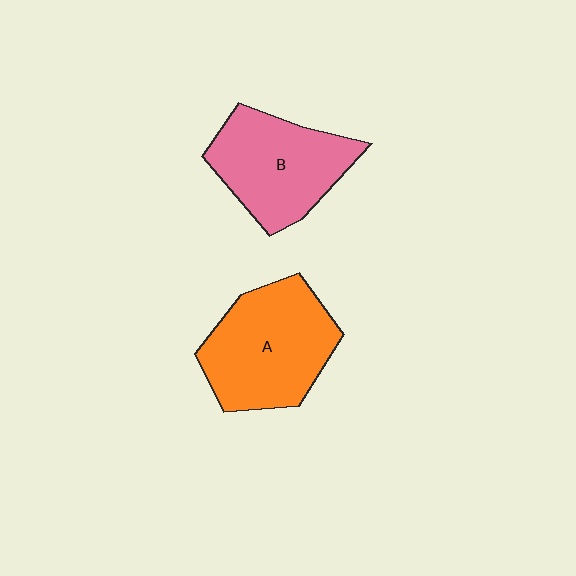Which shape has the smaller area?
Shape B (pink).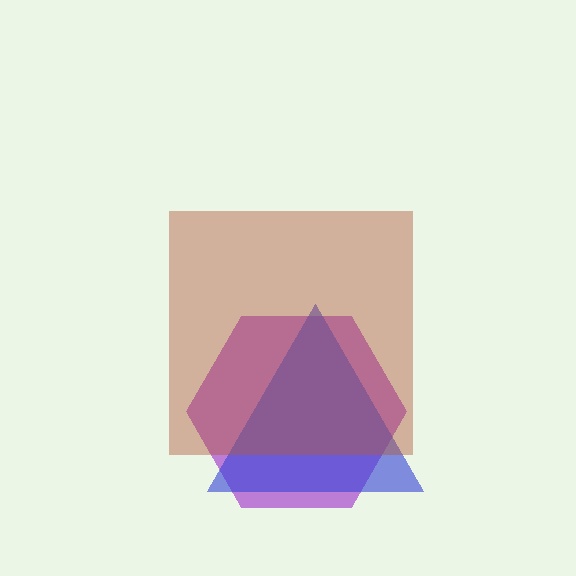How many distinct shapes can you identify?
There are 3 distinct shapes: a purple hexagon, a blue triangle, a brown square.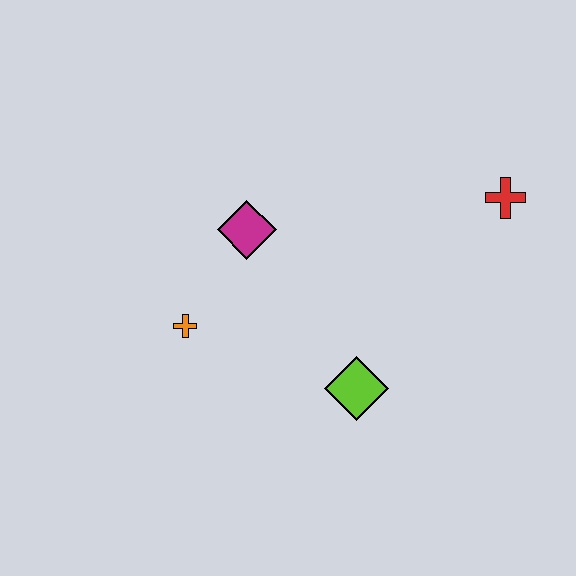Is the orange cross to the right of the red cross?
No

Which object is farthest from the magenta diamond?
The red cross is farthest from the magenta diamond.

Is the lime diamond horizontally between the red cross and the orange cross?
Yes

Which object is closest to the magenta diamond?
The orange cross is closest to the magenta diamond.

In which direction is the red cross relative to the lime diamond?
The red cross is above the lime diamond.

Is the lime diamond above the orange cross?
No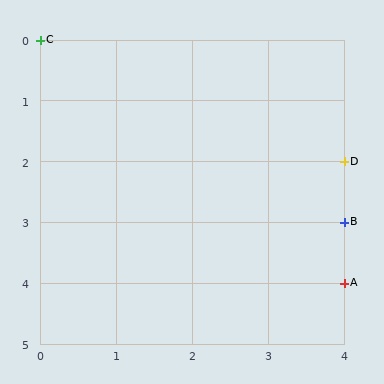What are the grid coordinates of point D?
Point D is at grid coordinates (4, 2).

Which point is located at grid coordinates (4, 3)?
Point B is at (4, 3).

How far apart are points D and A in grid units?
Points D and A are 2 rows apart.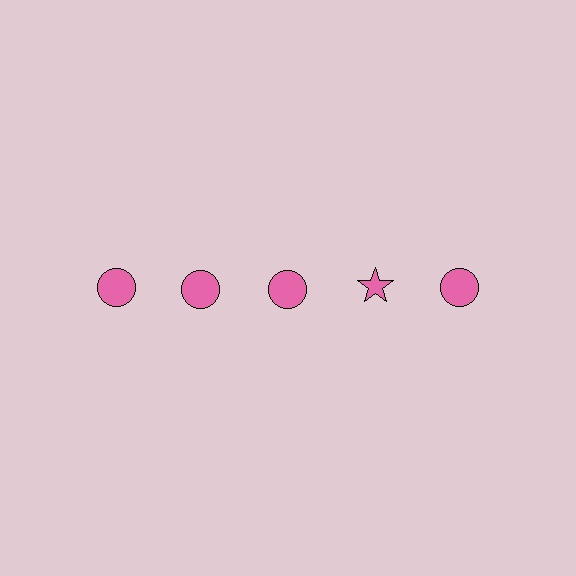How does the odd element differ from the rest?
It has a different shape: star instead of circle.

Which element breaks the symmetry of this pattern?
The pink star in the top row, second from right column breaks the symmetry. All other shapes are pink circles.